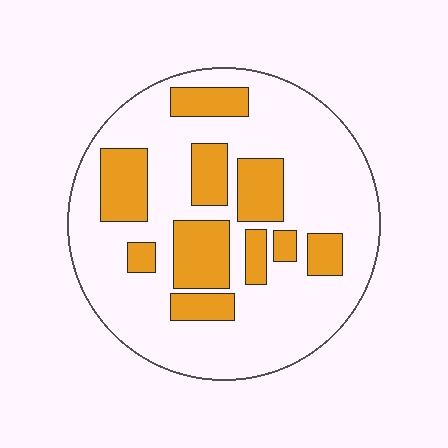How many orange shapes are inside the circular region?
10.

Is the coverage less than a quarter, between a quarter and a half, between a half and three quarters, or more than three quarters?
Between a quarter and a half.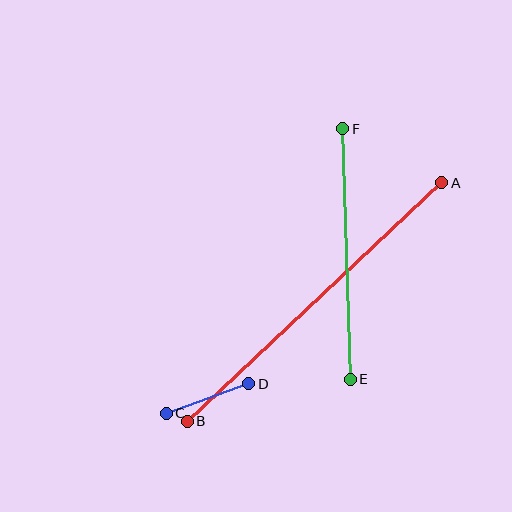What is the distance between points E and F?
The distance is approximately 251 pixels.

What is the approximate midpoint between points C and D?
The midpoint is at approximately (207, 399) pixels.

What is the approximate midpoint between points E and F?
The midpoint is at approximately (347, 254) pixels.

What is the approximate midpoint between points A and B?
The midpoint is at approximately (314, 302) pixels.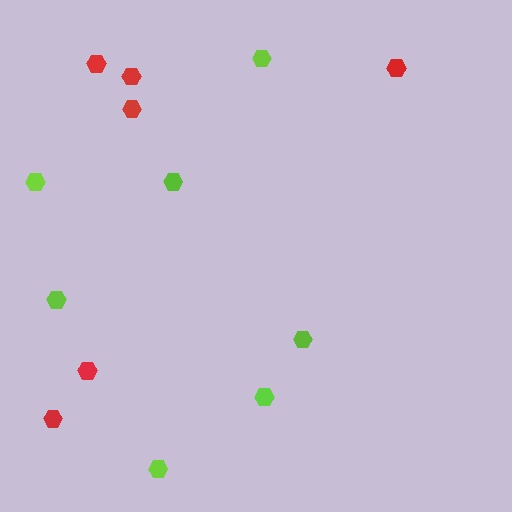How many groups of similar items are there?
There are 2 groups: one group of lime hexagons (7) and one group of red hexagons (6).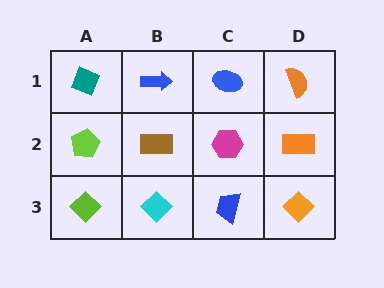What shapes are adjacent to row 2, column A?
A teal diamond (row 1, column A), a lime diamond (row 3, column A), a brown rectangle (row 2, column B).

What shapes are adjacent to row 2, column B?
A blue arrow (row 1, column B), a cyan diamond (row 3, column B), a lime pentagon (row 2, column A), a magenta hexagon (row 2, column C).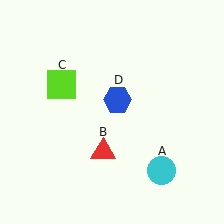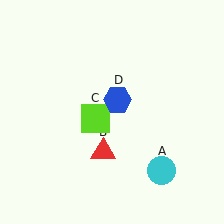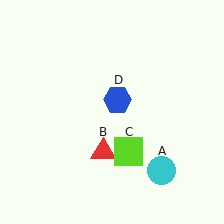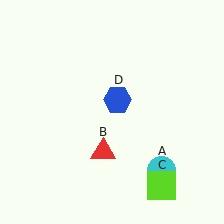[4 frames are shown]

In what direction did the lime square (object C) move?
The lime square (object C) moved down and to the right.